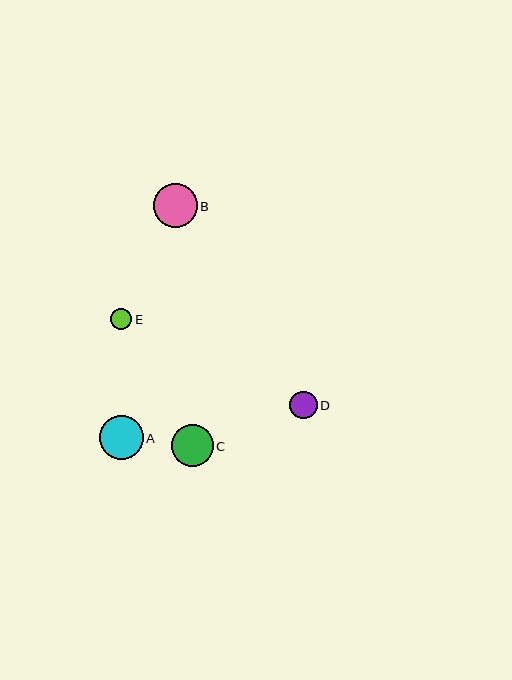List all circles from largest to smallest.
From largest to smallest: A, B, C, D, E.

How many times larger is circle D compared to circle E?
Circle D is approximately 1.3 times the size of circle E.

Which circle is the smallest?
Circle E is the smallest with a size of approximately 21 pixels.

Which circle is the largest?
Circle A is the largest with a size of approximately 44 pixels.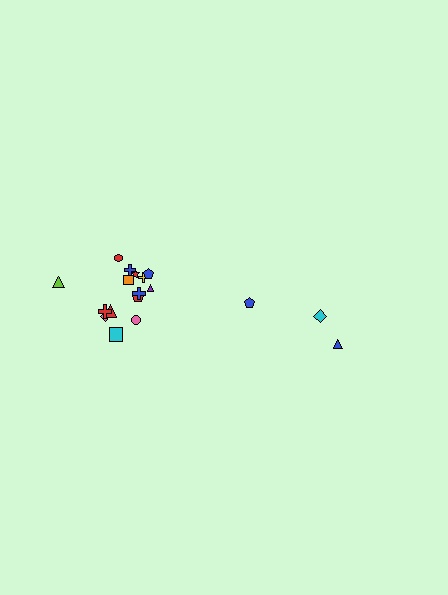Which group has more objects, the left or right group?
The left group.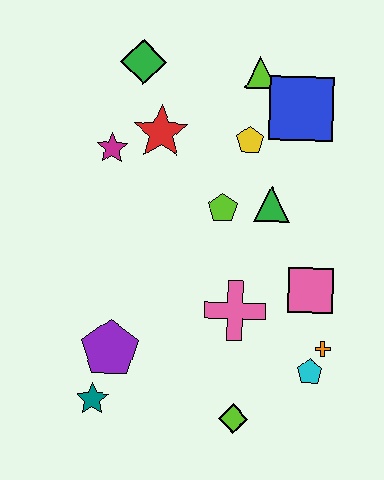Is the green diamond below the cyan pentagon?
No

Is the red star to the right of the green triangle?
No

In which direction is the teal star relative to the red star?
The teal star is below the red star.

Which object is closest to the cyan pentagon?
The orange cross is closest to the cyan pentagon.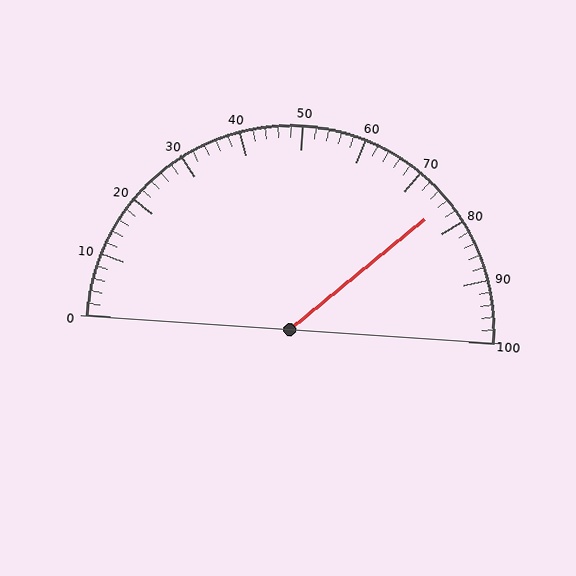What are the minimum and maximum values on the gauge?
The gauge ranges from 0 to 100.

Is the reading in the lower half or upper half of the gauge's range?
The reading is in the upper half of the range (0 to 100).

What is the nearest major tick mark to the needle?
The nearest major tick mark is 80.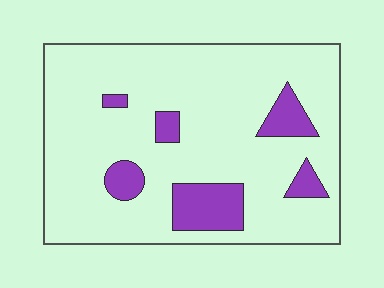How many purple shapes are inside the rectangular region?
6.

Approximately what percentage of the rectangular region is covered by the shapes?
Approximately 15%.